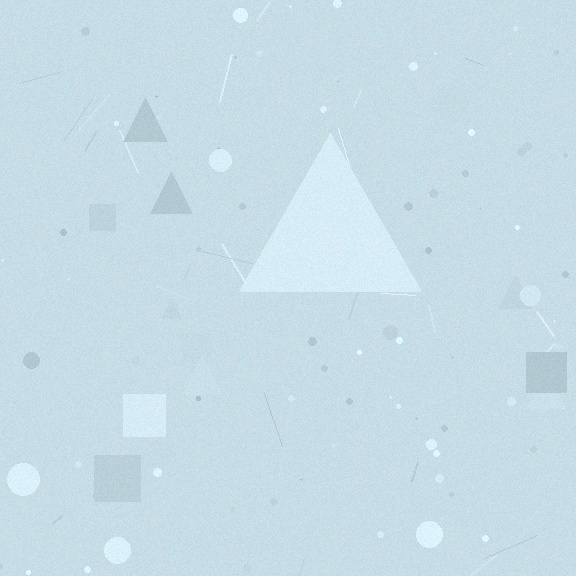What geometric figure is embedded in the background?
A triangle is embedded in the background.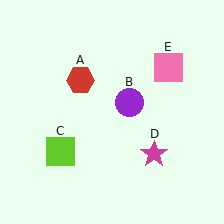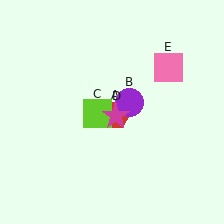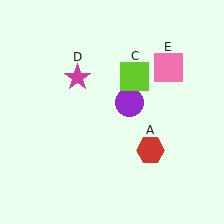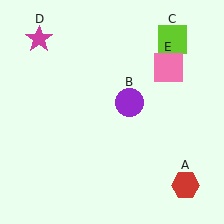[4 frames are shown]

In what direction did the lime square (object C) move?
The lime square (object C) moved up and to the right.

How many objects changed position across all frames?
3 objects changed position: red hexagon (object A), lime square (object C), magenta star (object D).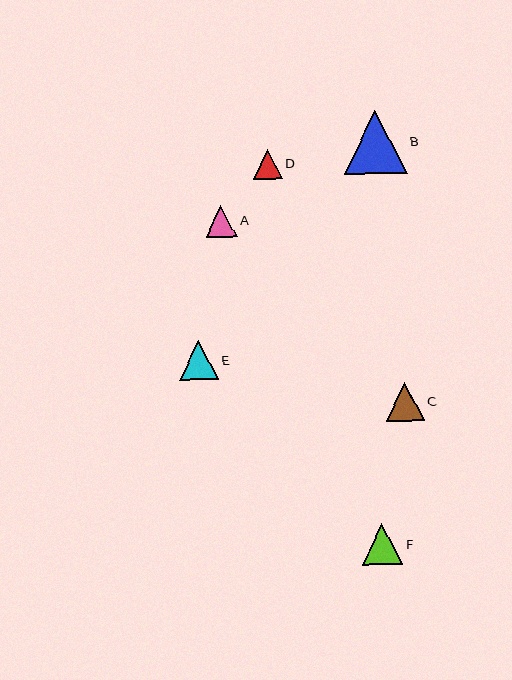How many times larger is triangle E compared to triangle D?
Triangle E is approximately 1.3 times the size of triangle D.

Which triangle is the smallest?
Triangle D is the smallest with a size of approximately 29 pixels.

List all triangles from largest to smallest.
From largest to smallest: B, F, E, C, A, D.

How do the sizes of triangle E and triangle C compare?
Triangle E and triangle C are approximately the same size.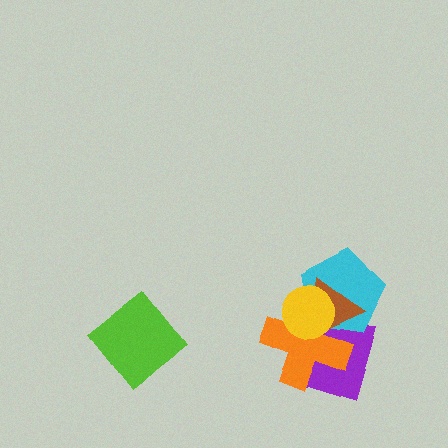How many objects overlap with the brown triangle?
4 objects overlap with the brown triangle.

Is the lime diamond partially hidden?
No, no other shape covers it.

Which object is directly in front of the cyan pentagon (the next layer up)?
The brown triangle is directly in front of the cyan pentagon.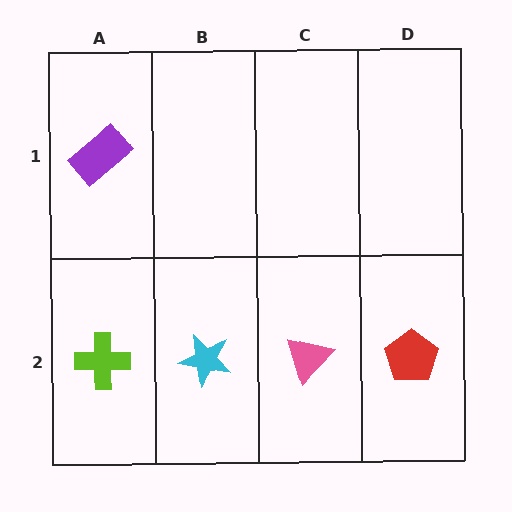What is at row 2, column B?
A cyan star.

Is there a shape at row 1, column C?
No, that cell is empty.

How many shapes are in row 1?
1 shape.